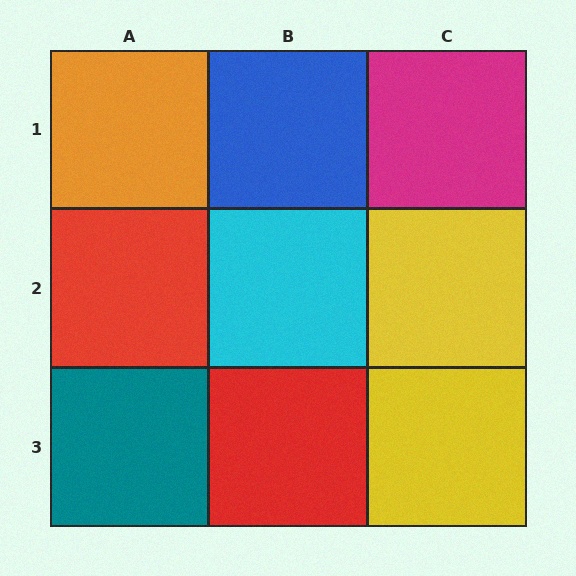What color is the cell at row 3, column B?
Red.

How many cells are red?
2 cells are red.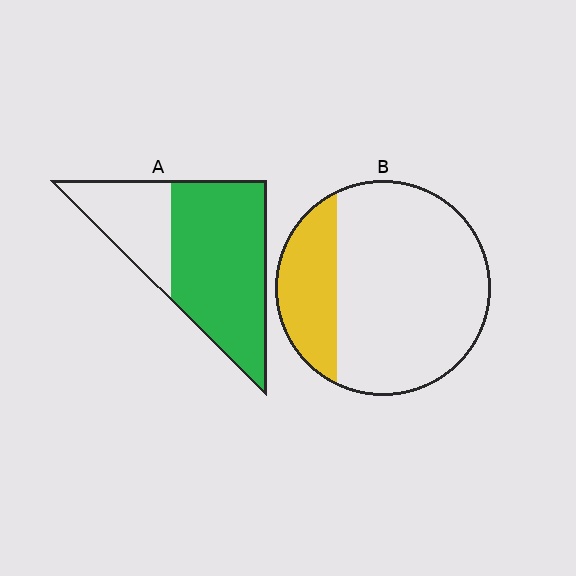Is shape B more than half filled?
No.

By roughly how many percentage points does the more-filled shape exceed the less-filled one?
By roughly 45 percentage points (A over B).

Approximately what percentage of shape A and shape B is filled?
A is approximately 70% and B is approximately 25%.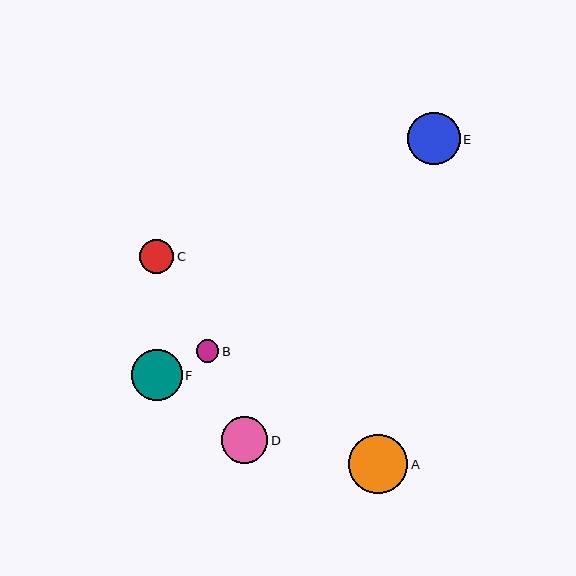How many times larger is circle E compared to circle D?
Circle E is approximately 1.1 times the size of circle D.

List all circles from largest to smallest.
From largest to smallest: A, E, F, D, C, B.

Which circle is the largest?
Circle A is the largest with a size of approximately 59 pixels.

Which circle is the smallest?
Circle B is the smallest with a size of approximately 23 pixels.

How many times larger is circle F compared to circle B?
Circle F is approximately 2.2 times the size of circle B.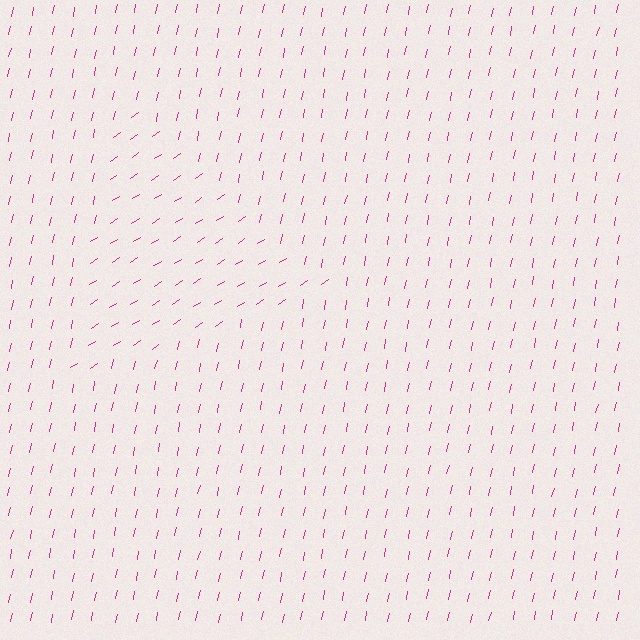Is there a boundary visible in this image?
Yes, there is a texture boundary formed by a change in line orientation.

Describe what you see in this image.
The image is filled with small magenta line segments. A triangle region in the image has lines oriented differently from the surrounding lines, creating a visible texture boundary.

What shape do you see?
I see a triangle.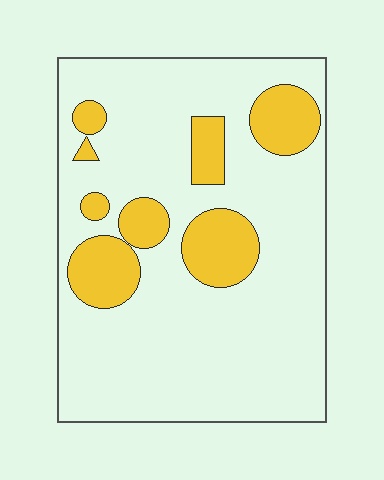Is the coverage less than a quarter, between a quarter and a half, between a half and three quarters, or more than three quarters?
Less than a quarter.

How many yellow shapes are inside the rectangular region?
8.